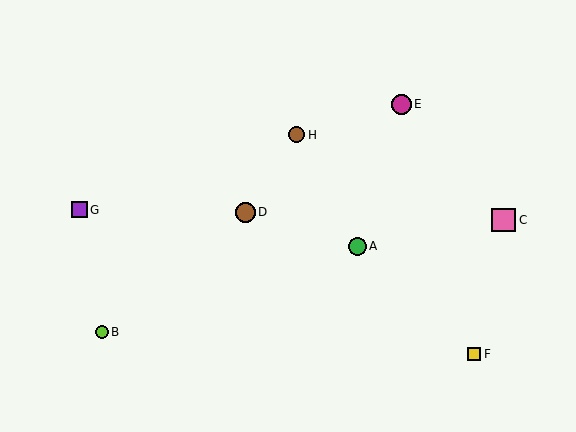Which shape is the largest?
The pink square (labeled C) is the largest.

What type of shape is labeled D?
Shape D is a brown circle.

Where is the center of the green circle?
The center of the green circle is at (358, 246).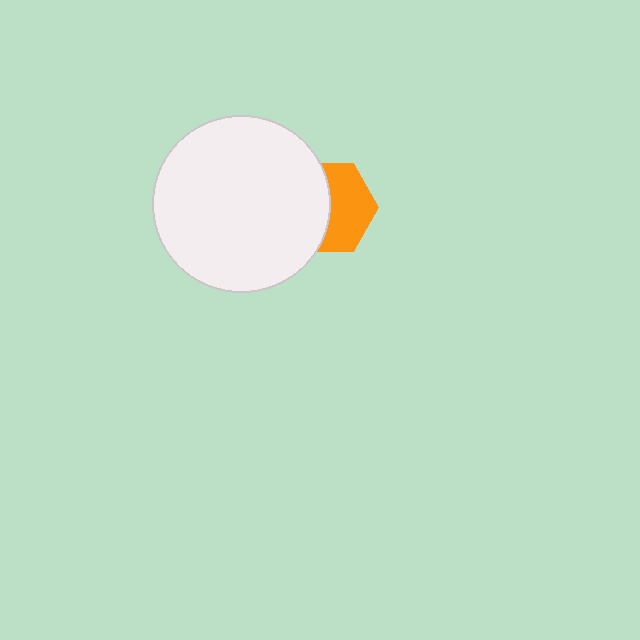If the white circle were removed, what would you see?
You would see the complete orange hexagon.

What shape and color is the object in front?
The object in front is a white circle.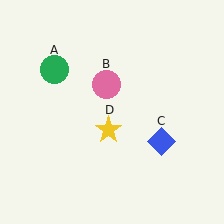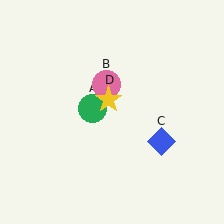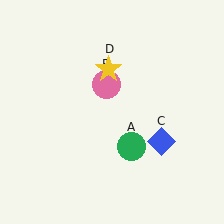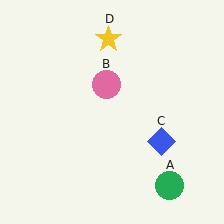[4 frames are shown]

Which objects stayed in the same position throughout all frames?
Pink circle (object B) and blue diamond (object C) remained stationary.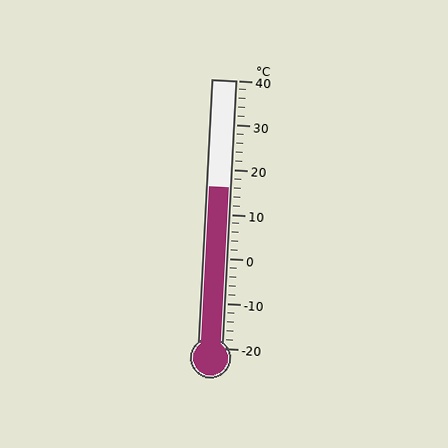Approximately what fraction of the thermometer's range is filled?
The thermometer is filled to approximately 60% of its range.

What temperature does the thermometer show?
The thermometer shows approximately 16°C.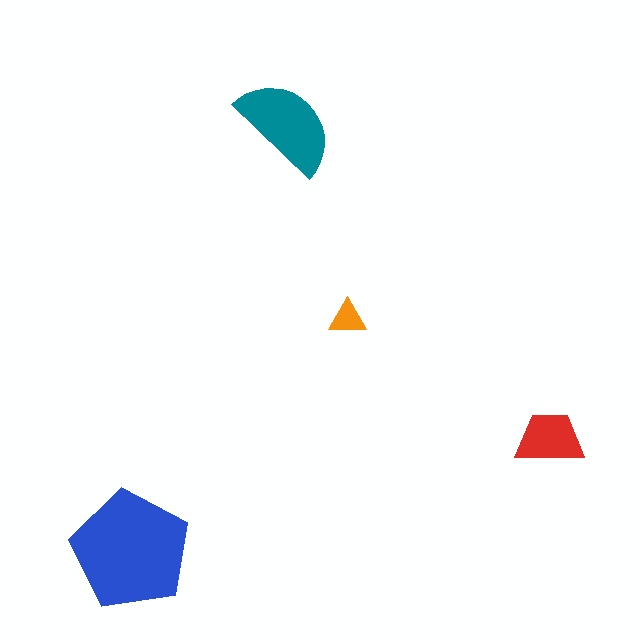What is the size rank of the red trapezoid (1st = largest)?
3rd.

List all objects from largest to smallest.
The blue pentagon, the teal semicircle, the red trapezoid, the orange triangle.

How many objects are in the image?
There are 4 objects in the image.